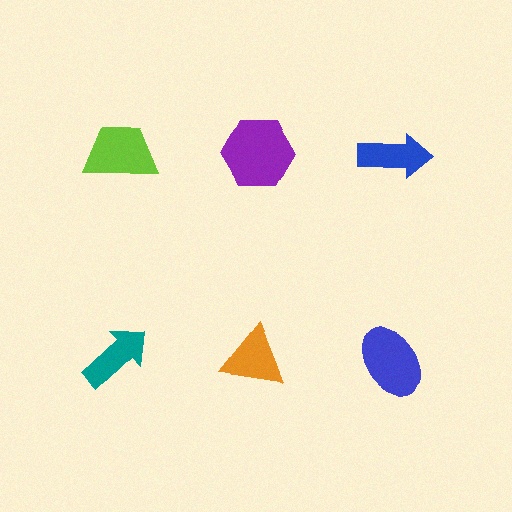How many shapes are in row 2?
3 shapes.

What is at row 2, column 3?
A blue ellipse.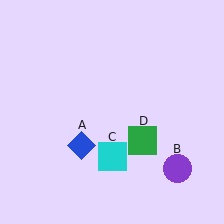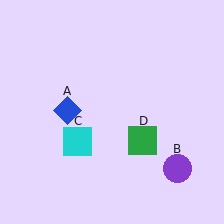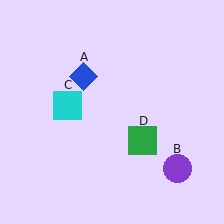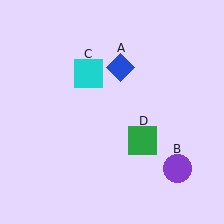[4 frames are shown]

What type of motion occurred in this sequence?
The blue diamond (object A), cyan square (object C) rotated clockwise around the center of the scene.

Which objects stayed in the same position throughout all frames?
Purple circle (object B) and green square (object D) remained stationary.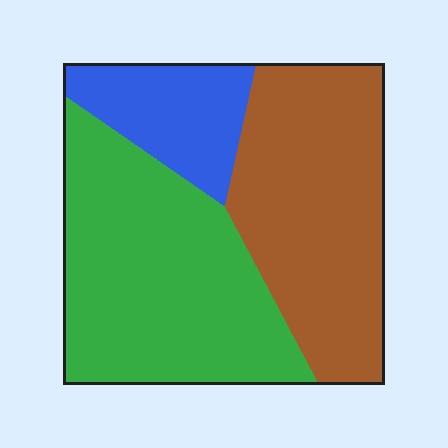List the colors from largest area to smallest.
From largest to smallest: green, brown, blue.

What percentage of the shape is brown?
Brown covers around 40% of the shape.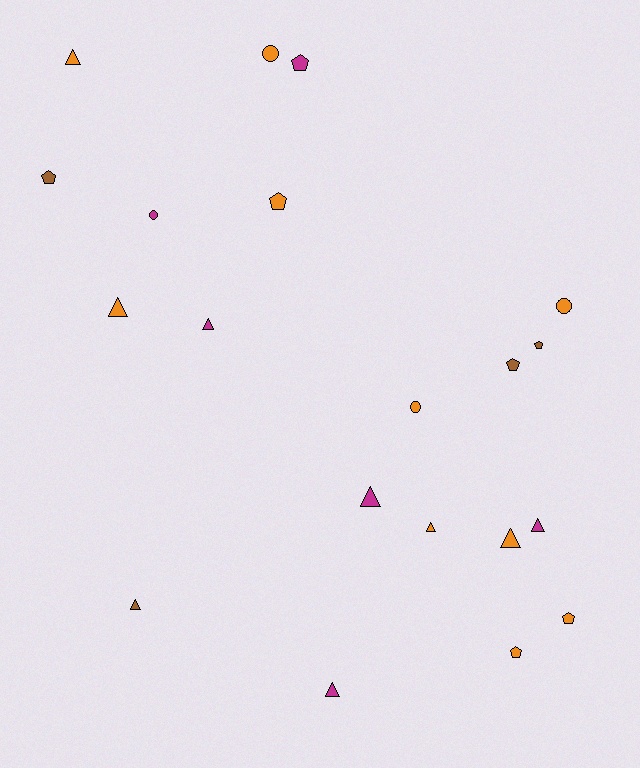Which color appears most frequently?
Orange, with 10 objects.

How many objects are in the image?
There are 20 objects.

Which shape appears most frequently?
Triangle, with 9 objects.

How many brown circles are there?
There are no brown circles.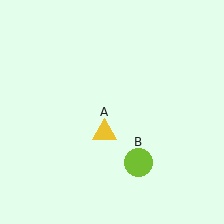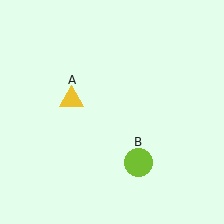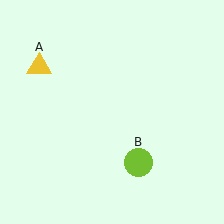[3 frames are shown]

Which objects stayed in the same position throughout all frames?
Lime circle (object B) remained stationary.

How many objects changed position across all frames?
1 object changed position: yellow triangle (object A).